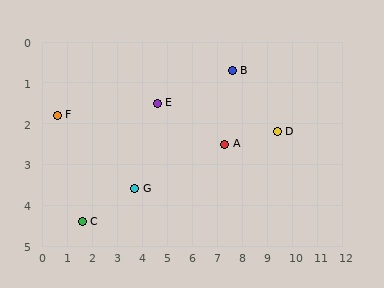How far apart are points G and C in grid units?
Points G and C are about 2.2 grid units apart.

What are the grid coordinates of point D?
Point D is at approximately (9.4, 2.2).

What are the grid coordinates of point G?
Point G is at approximately (3.7, 3.6).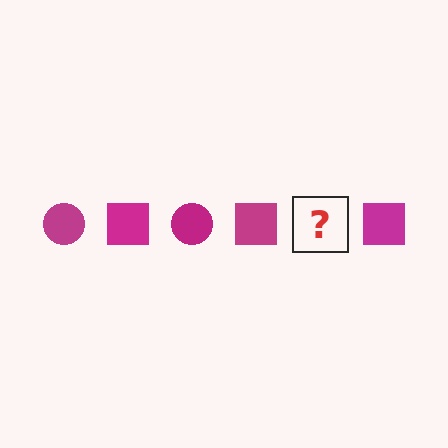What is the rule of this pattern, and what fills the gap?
The rule is that the pattern cycles through circle, square shapes in magenta. The gap should be filled with a magenta circle.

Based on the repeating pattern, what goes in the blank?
The blank should be a magenta circle.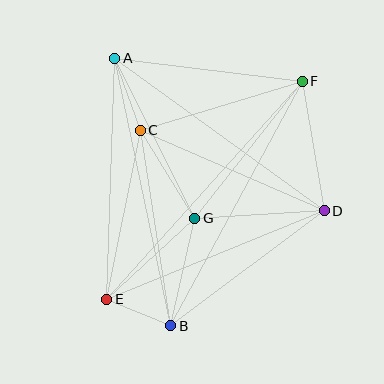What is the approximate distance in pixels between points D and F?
The distance between D and F is approximately 131 pixels.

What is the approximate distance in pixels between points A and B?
The distance between A and B is approximately 274 pixels.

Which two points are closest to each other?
Points B and E are closest to each other.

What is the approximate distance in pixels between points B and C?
The distance between B and C is approximately 198 pixels.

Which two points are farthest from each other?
Points E and F are farthest from each other.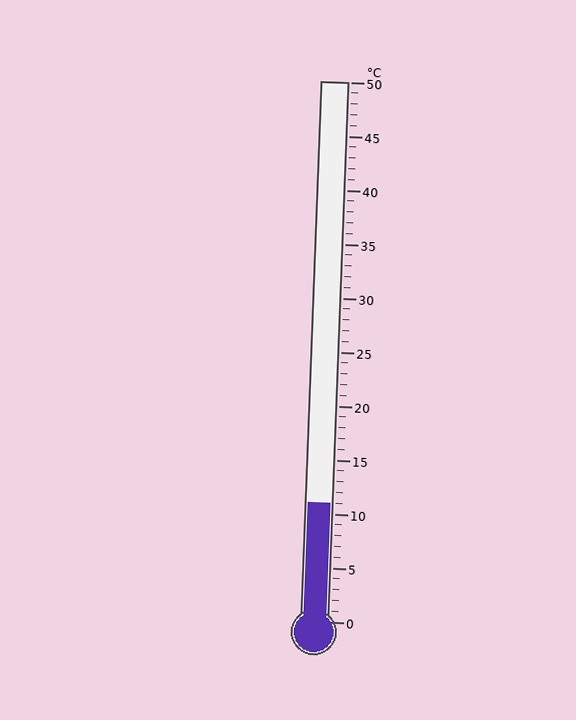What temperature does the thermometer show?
The thermometer shows approximately 11°C.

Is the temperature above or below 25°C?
The temperature is below 25°C.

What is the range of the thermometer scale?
The thermometer scale ranges from 0°C to 50°C.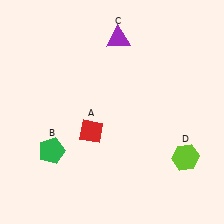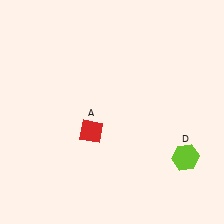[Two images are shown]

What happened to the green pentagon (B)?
The green pentagon (B) was removed in Image 2. It was in the bottom-left area of Image 1.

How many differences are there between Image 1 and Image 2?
There are 2 differences between the two images.